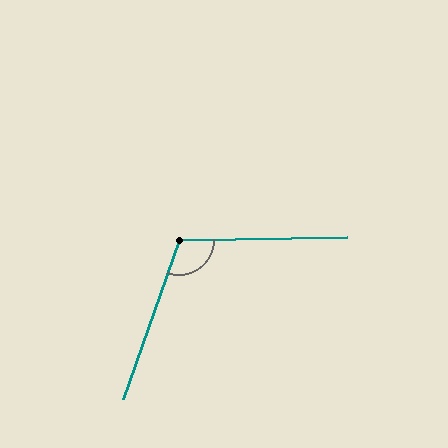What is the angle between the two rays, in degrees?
Approximately 110 degrees.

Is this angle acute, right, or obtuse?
It is obtuse.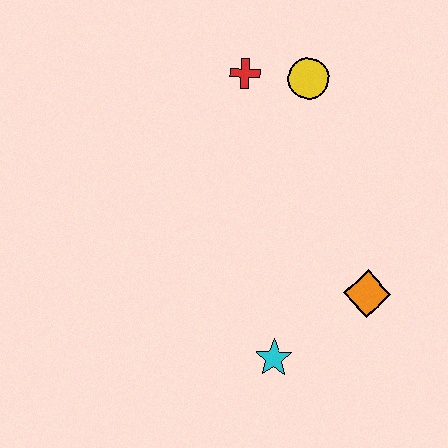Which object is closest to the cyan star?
The orange diamond is closest to the cyan star.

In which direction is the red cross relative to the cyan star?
The red cross is above the cyan star.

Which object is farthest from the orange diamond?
The red cross is farthest from the orange diamond.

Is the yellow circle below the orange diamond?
No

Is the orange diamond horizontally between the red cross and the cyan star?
No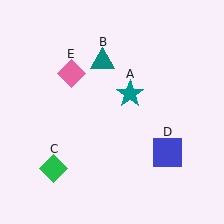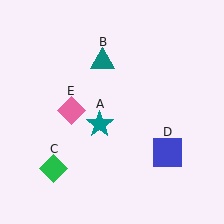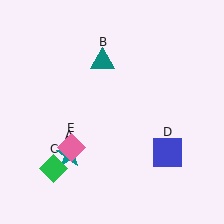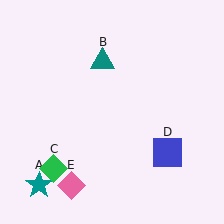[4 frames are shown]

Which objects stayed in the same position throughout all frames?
Teal triangle (object B) and green diamond (object C) and blue square (object D) remained stationary.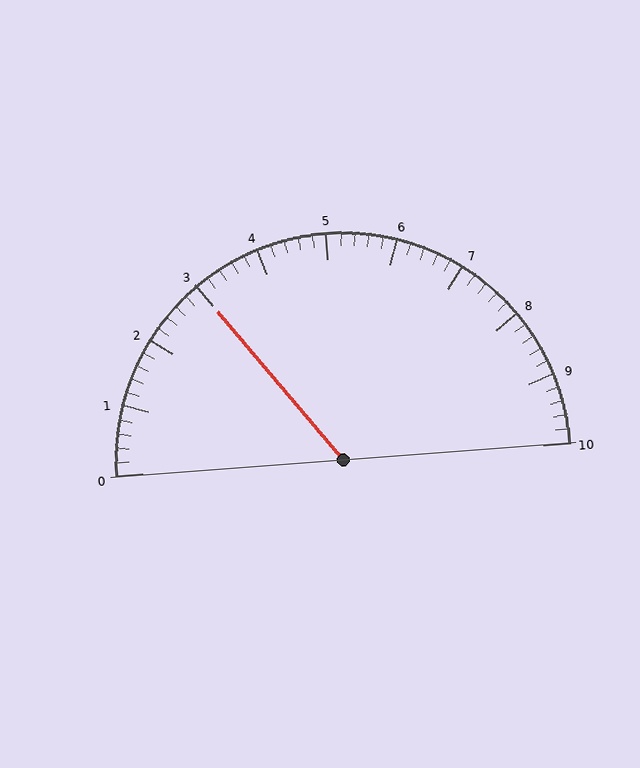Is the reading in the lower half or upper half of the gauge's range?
The reading is in the lower half of the range (0 to 10).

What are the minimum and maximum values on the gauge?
The gauge ranges from 0 to 10.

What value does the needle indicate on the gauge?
The needle indicates approximately 3.0.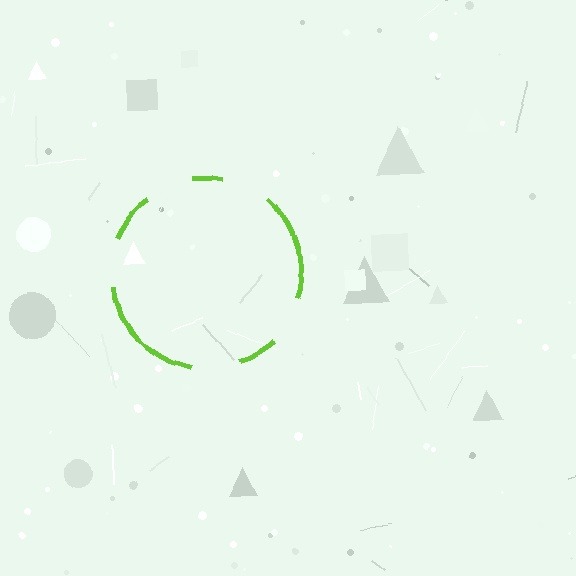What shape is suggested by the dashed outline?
The dashed outline suggests a circle.